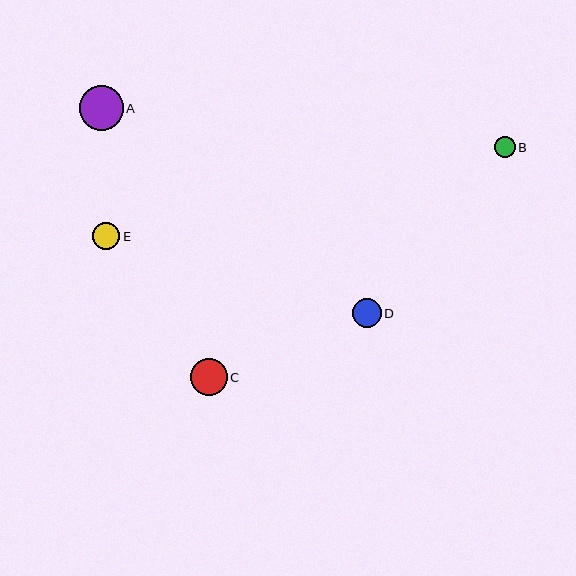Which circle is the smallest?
Circle B is the smallest with a size of approximately 21 pixels.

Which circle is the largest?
Circle A is the largest with a size of approximately 44 pixels.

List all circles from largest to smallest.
From largest to smallest: A, C, D, E, B.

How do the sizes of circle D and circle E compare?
Circle D and circle E are approximately the same size.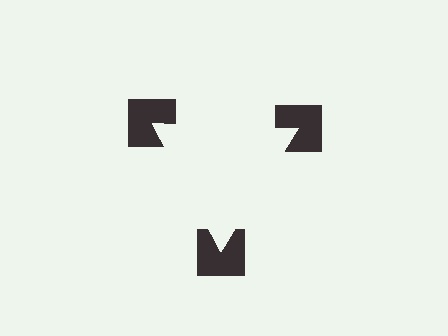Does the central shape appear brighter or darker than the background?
It typically appears slightly brighter than the background, even though no actual brightness change is drawn.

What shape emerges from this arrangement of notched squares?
An illusory triangle — its edges are inferred from the aligned wedge cuts in the notched squares, not physically drawn.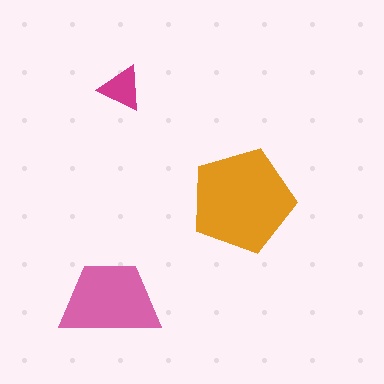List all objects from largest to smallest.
The orange pentagon, the pink trapezoid, the magenta triangle.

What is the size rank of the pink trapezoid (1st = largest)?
2nd.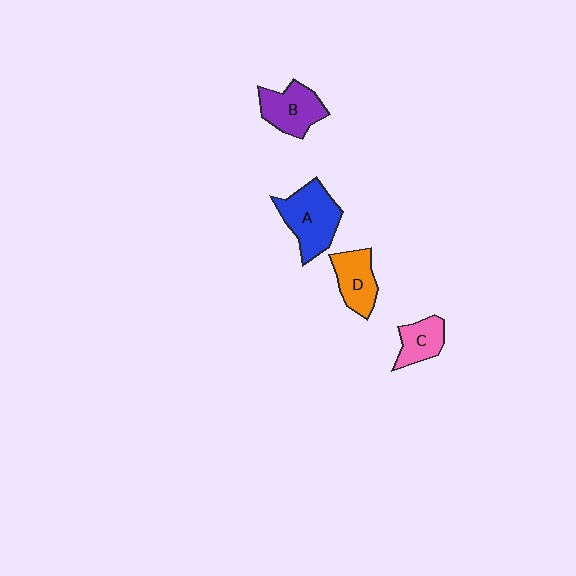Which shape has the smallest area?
Shape C (pink).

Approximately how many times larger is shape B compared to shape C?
Approximately 1.4 times.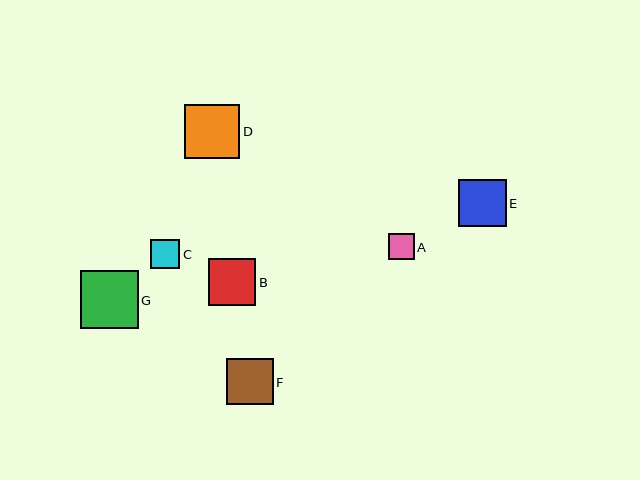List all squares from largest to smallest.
From largest to smallest: G, D, E, B, F, C, A.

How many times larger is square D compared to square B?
Square D is approximately 1.2 times the size of square B.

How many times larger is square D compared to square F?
Square D is approximately 1.2 times the size of square F.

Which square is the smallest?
Square A is the smallest with a size of approximately 26 pixels.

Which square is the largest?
Square G is the largest with a size of approximately 58 pixels.